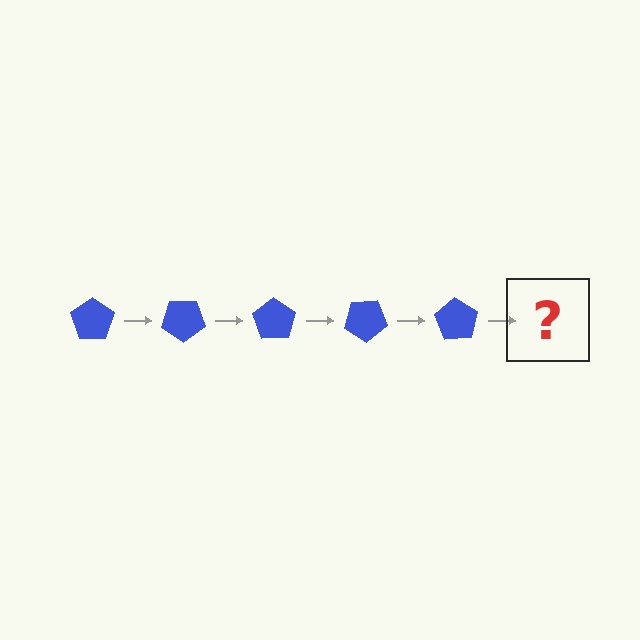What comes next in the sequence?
The next element should be a blue pentagon rotated 175 degrees.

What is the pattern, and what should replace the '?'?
The pattern is that the pentagon rotates 35 degrees each step. The '?' should be a blue pentagon rotated 175 degrees.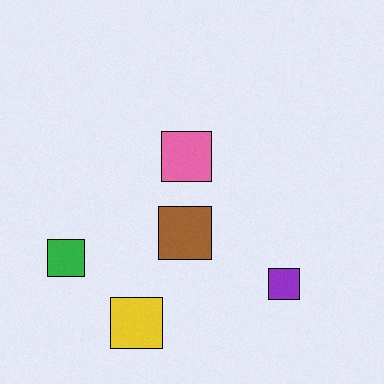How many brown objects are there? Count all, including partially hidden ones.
There is 1 brown object.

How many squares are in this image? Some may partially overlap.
There are 5 squares.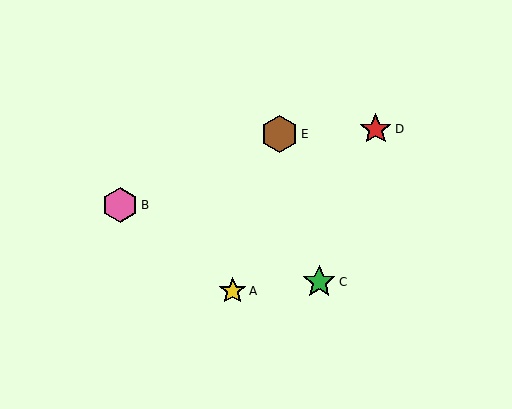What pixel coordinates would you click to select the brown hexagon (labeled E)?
Click at (279, 134) to select the brown hexagon E.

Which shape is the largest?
The brown hexagon (labeled E) is the largest.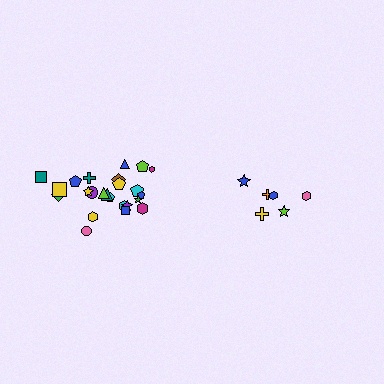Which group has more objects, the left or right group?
The left group.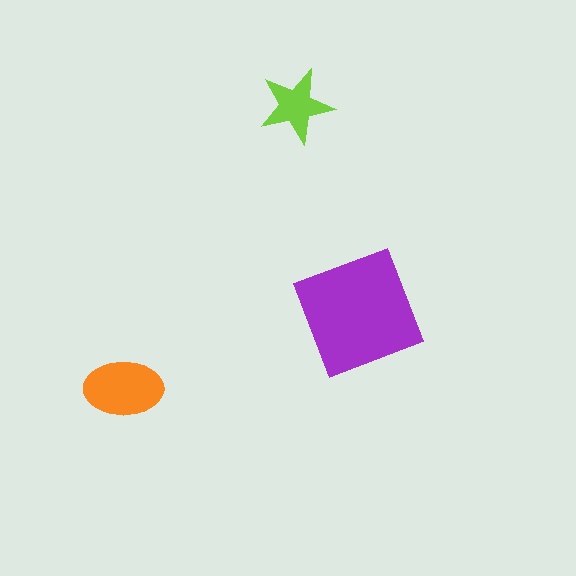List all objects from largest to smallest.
The purple square, the orange ellipse, the lime star.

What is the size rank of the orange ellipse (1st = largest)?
2nd.